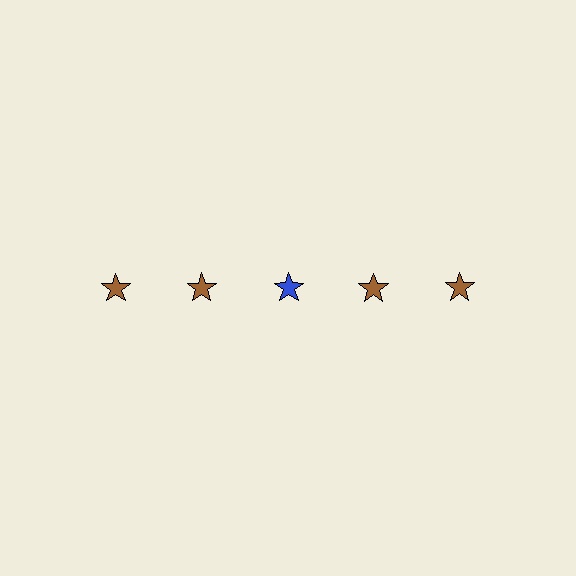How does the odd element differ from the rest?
It has a different color: blue instead of brown.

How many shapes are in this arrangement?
There are 5 shapes arranged in a grid pattern.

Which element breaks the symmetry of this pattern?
The blue star in the top row, center column breaks the symmetry. All other shapes are brown stars.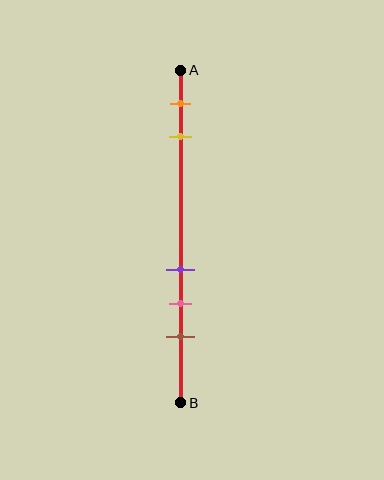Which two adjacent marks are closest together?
The purple and pink marks are the closest adjacent pair.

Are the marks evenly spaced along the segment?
No, the marks are not evenly spaced.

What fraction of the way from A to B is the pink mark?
The pink mark is approximately 70% (0.7) of the way from A to B.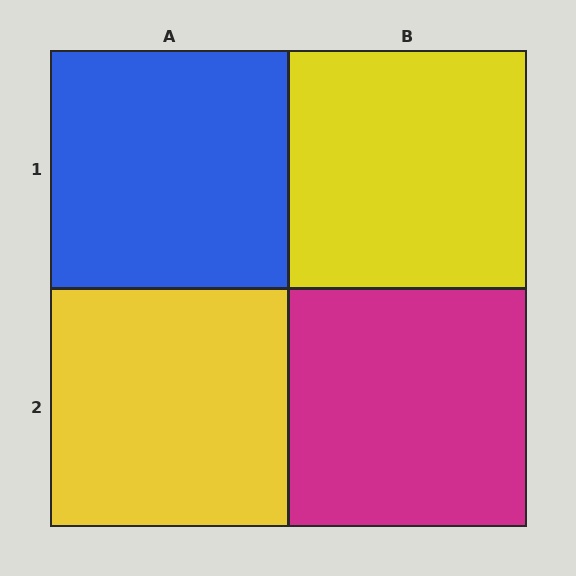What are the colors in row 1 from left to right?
Blue, yellow.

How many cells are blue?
1 cell is blue.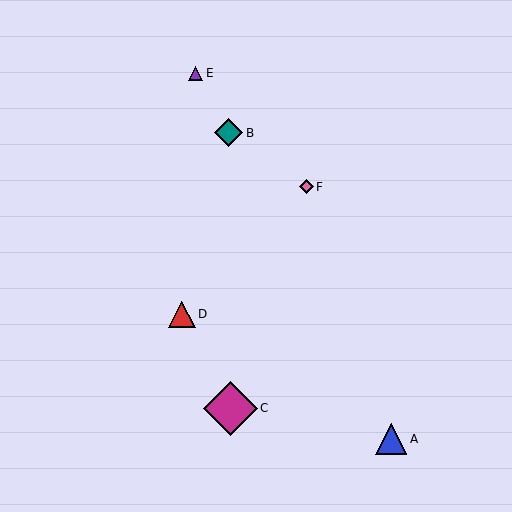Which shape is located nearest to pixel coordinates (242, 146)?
The teal diamond (labeled B) at (228, 133) is nearest to that location.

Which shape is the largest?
The magenta diamond (labeled C) is the largest.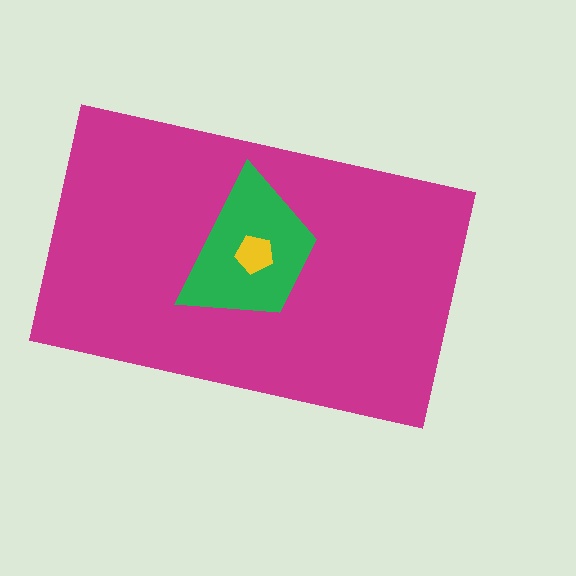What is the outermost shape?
The magenta rectangle.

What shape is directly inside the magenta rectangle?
The green trapezoid.